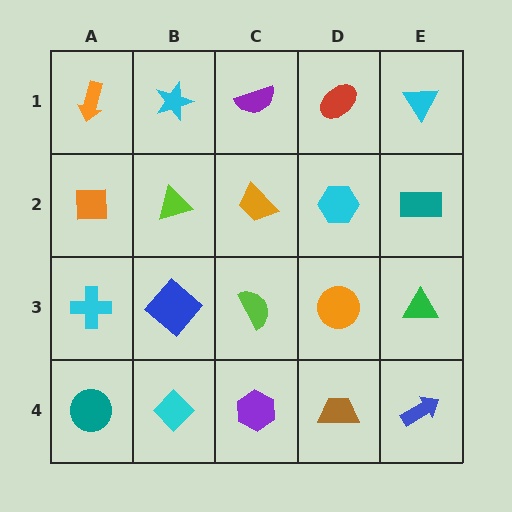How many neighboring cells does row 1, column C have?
3.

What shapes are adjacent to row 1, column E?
A teal rectangle (row 2, column E), a red ellipse (row 1, column D).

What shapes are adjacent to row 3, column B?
A lime triangle (row 2, column B), a cyan diamond (row 4, column B), a cyan cross (row 3, column A), a lime semicircle (row 3, column C).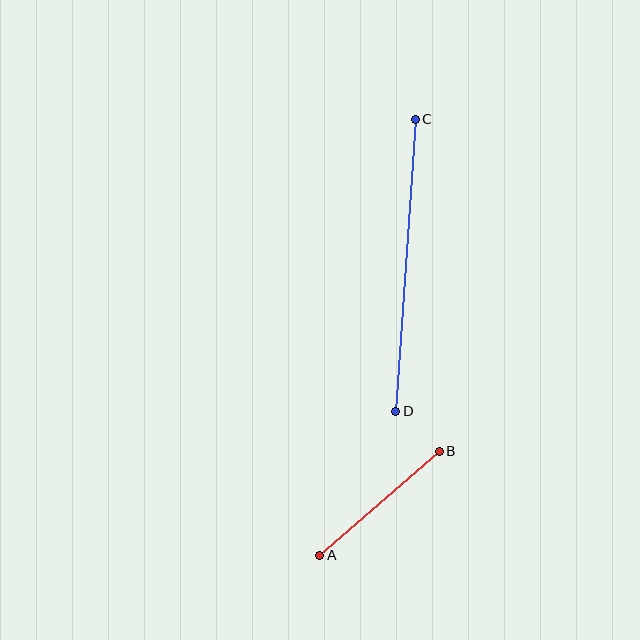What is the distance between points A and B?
The distance is approximately 158 pixels.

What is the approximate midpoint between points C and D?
The midpoint is at approximately (406, 265) pixels.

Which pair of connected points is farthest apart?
Points C and D are farthest apart.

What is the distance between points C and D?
The distance is approximately 292 pixels.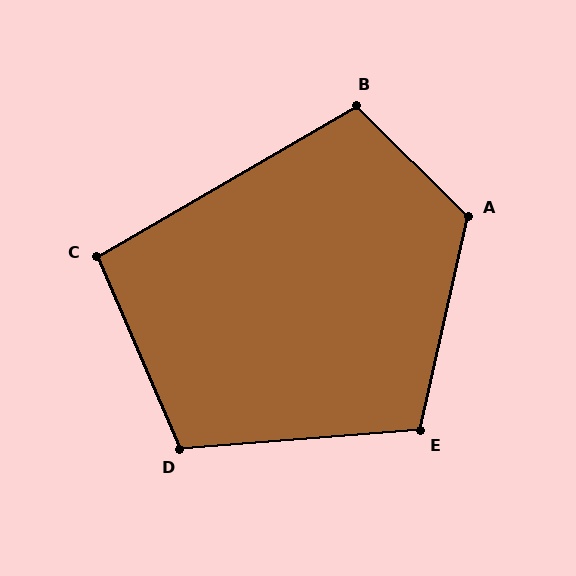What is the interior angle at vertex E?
Approximately 107 degrees (obtuse).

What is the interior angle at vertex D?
Approximately 109 degrees (obtuse).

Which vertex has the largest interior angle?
A, at approximately 122 degrees.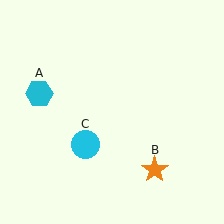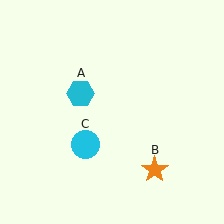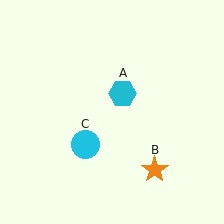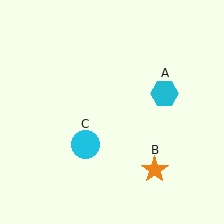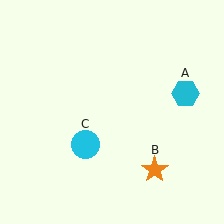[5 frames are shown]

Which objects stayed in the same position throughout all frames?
Orange star (object B) and cyan circle (object C) remained stationary.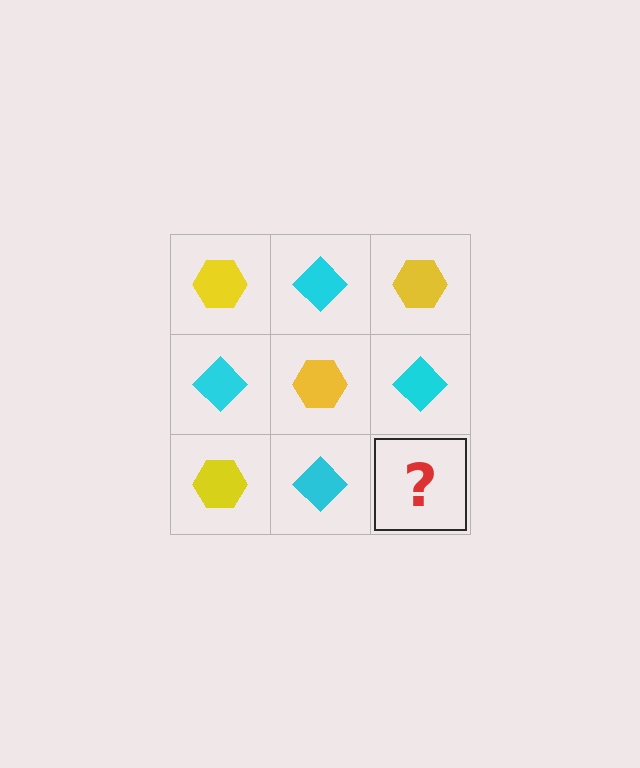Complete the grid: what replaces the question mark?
The question mark should be replaced with a yellow hexagon.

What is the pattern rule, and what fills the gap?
The rule is that it alternates yellow hexagon and cyan diamond in a checkerboard pattern. The gap should be filled with a yellow hexagon.